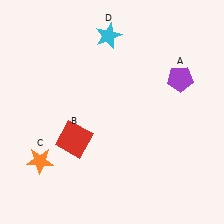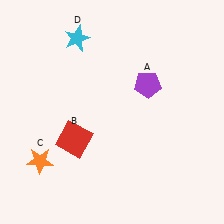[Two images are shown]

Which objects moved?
The objects that moved are: the purple pentagon (A), the cyan star (D).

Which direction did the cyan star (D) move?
The cyan star (D) moved left.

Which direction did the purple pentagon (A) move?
The purple pentagon (A) moved left.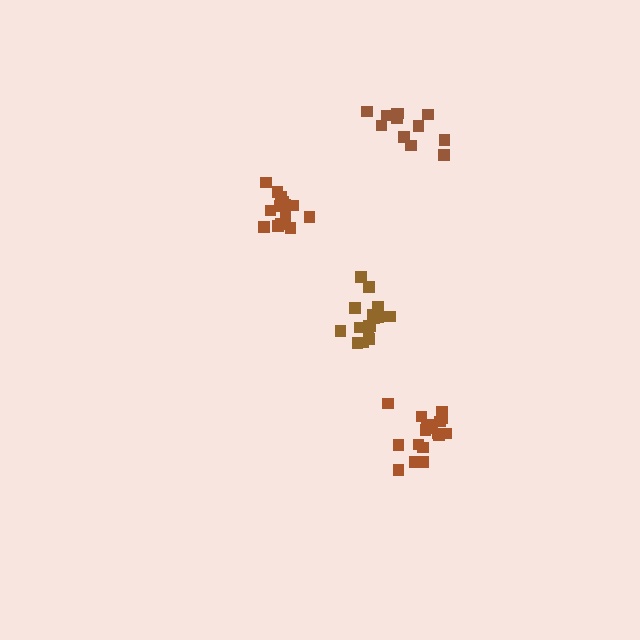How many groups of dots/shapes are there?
There are 4 groups.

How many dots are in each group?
Group 1: 17 dots, Group 2: 17 dots, Group 3: 12 dots, Group 4: 14 dots (60 total).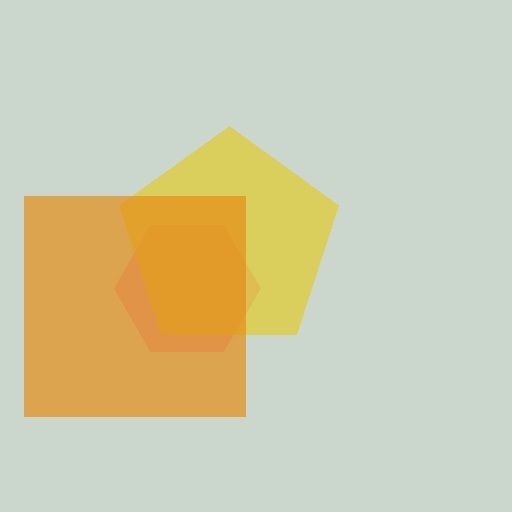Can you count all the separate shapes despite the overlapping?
Yes, there are 3 separate shapes.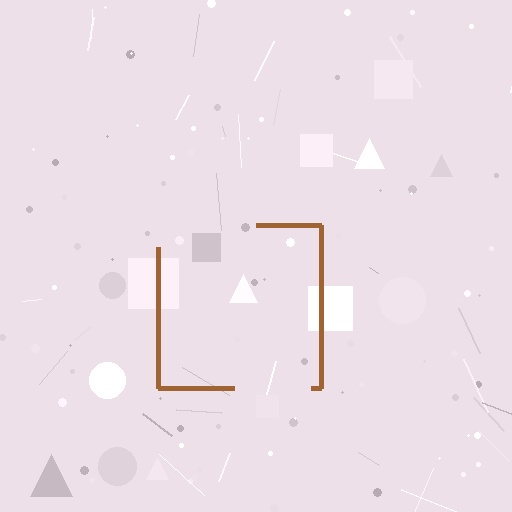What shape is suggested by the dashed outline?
The dashed outline suggests a square.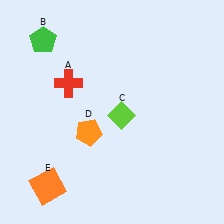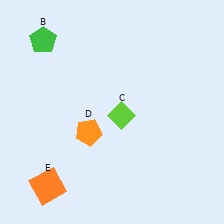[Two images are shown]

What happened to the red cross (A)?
The red cross (A) was removed in Image 2. It was in the top-left area of Image 1.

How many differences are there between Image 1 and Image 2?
There is 1 difference between the two images.